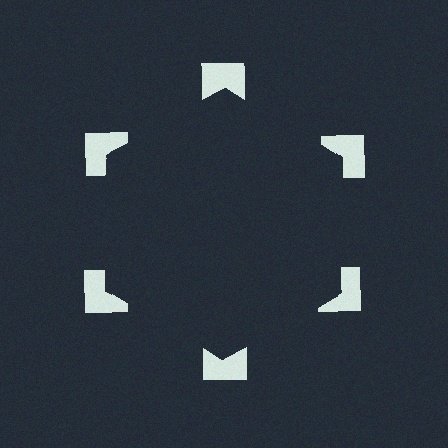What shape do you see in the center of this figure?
An illusory hexagon — its edges are inferred from the aligned wedge cuts in the notched squares, not physically drawn.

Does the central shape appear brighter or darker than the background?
It typically appears slightly darker than the background, even though no actual brightness change is drawn.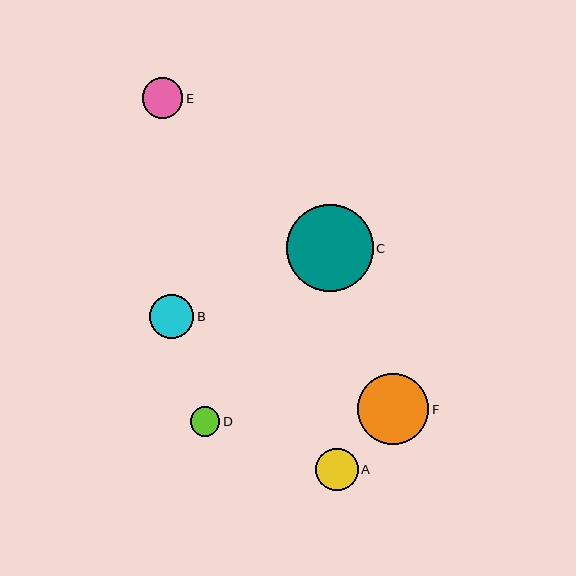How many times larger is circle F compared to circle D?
Circle F is approximately 2.4 times the size of circle D.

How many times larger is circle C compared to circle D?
Circle C is approximately 2.9 times the size of circle D.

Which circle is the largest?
Circle C is the largest with a size of approximately 87 pixels.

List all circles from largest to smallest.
From largest to smallest: C, F, B, A, E, D.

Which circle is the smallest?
Circle D is the smallest with a size of approximately 30 pixels.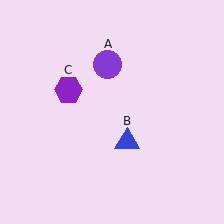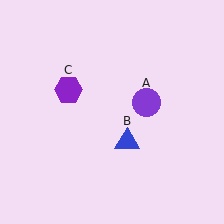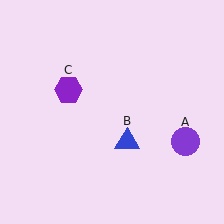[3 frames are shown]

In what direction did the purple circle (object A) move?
The purple circle (object A) moved down and to the right.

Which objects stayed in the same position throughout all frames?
Blue triangle (object B) and purple hexagon (object C) remained stationary.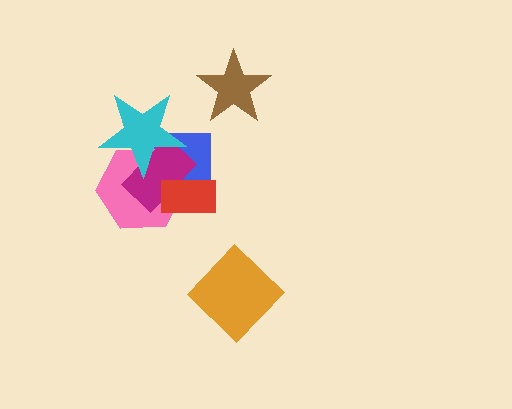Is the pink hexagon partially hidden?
Yes, it is partially covered by another shape.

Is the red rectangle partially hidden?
No, no other shape covers it.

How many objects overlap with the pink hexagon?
4 objects overlap with the pink hexagon.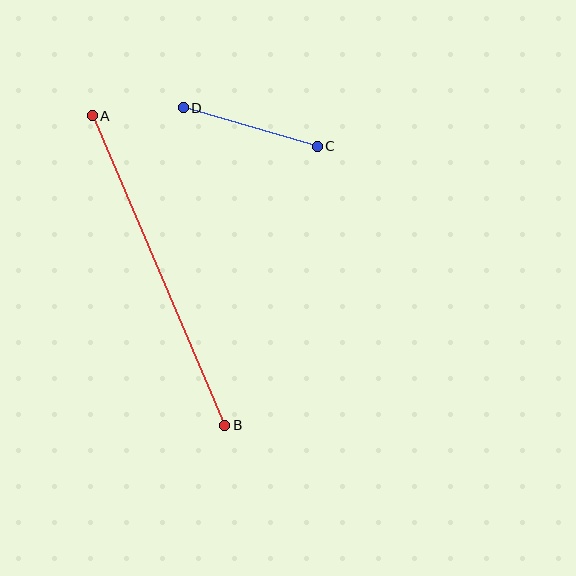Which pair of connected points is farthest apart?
Points A and B are farthest apart.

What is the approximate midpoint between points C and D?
The midpoint is at approximately (250, 127) pixels.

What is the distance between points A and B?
The distance is approximately 337 pixels.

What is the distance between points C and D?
The distance is approximately 140 pixels.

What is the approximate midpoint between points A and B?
The midpoint is at approximately (159, 271) pixels.